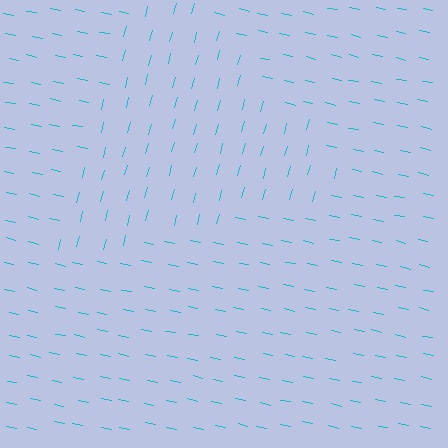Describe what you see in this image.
The image is filled with small cyan line segments. A triangle region in the image has lines oriented differently from the surrounding lines, creating a visible texture boundary.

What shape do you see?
I see a triangle.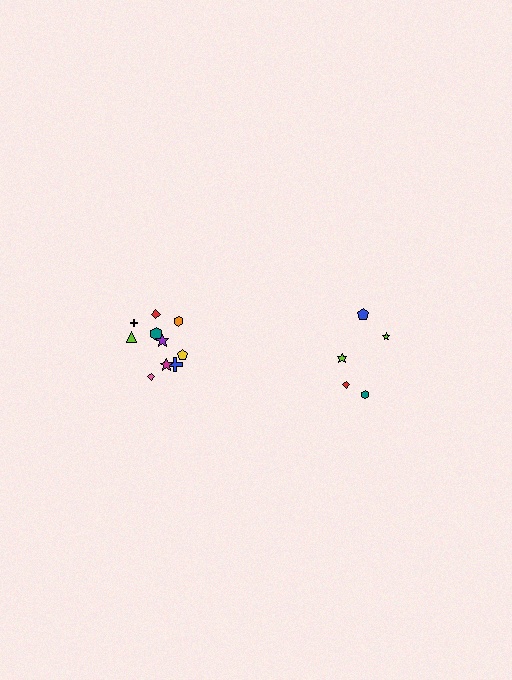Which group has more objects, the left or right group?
The left group.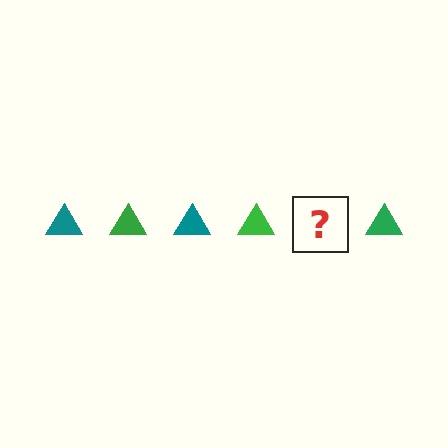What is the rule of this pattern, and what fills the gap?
The rule is that the pattern cycles through teal, green triangles. The gap should be filled with a teal triangle.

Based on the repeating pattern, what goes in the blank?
The blank should be a teal triangle.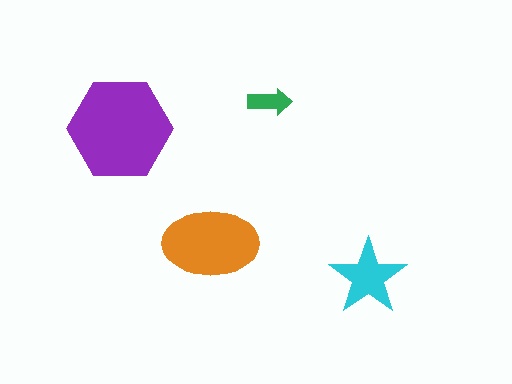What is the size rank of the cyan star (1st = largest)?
3rd.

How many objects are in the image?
There are 4 objects in the image.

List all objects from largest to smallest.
The purple hexagon, the orange ellipse, the cyan star, the green arrow.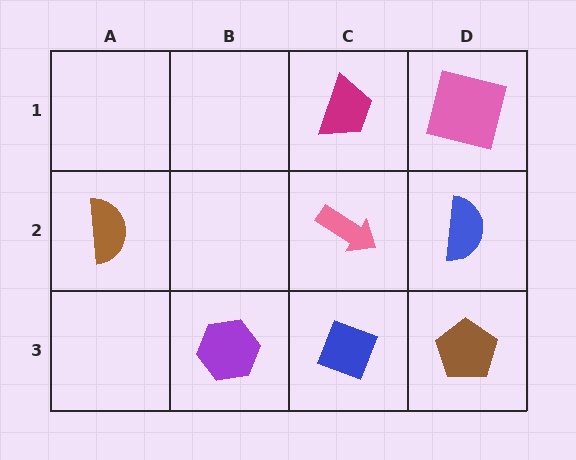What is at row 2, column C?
A pink arrow.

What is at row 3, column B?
A purple hexagon.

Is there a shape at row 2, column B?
No, that cell is empty.